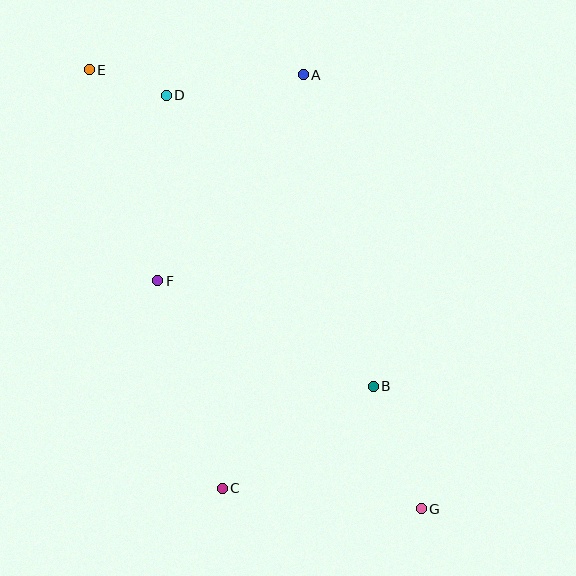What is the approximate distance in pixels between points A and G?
The distance between A and G is approximately 450 pixels.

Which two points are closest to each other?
Points D and E are closest to each other.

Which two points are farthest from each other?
Points E and G are farthest from each other.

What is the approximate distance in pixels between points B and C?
The distance between B and C is approximately 182 pixels.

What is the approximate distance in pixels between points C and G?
The distance between C and G is approximately 200 pixels.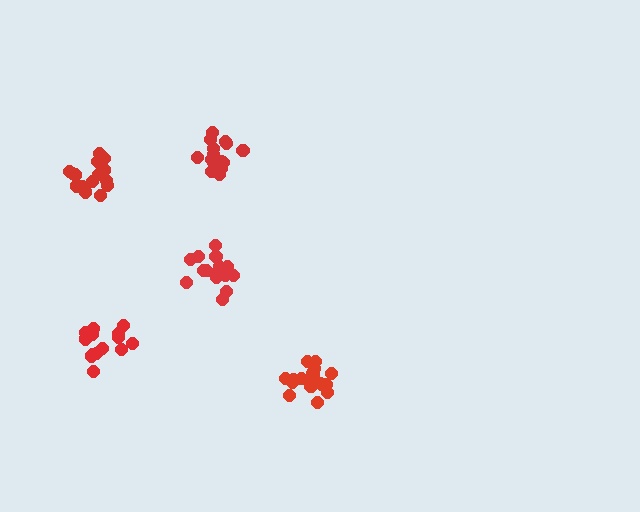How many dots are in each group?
Group 1: 20 dots, Group 2: 20 dots, Group 3: 15 dots, Group 4: 16 dots, Group 5: 16 dots (87 total).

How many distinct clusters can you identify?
There are 5 distinct clusters.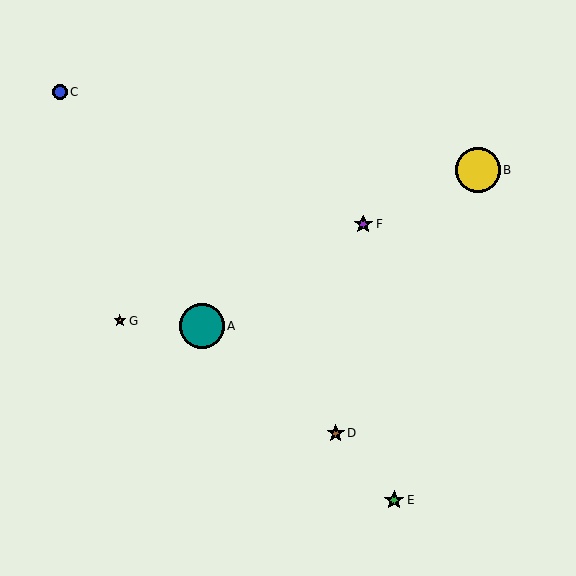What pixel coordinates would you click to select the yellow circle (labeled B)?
Click at (478, 170) to select the yellow circle B.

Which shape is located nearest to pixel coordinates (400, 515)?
The green star (labeled E) at (394, 500) is nearest to that location.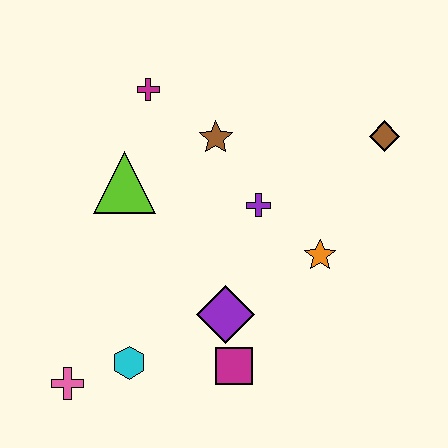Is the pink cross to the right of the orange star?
No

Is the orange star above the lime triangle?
No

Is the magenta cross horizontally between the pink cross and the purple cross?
Yes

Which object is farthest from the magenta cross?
The pink cross is farthest from the magenta cross.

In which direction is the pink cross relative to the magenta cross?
The pink cross is below the magenta cross.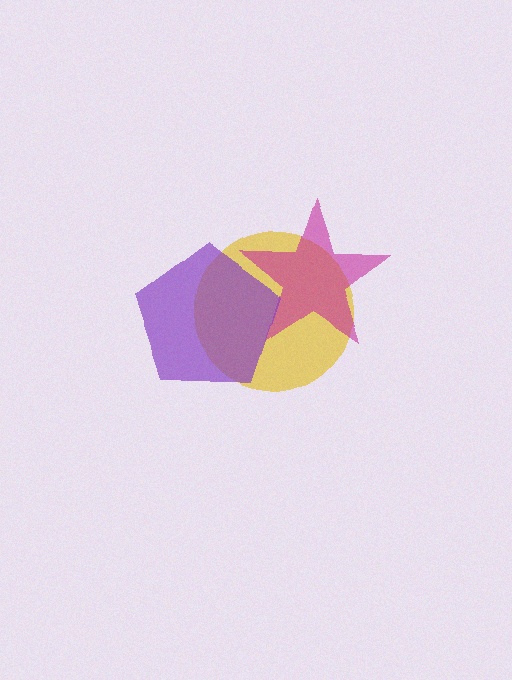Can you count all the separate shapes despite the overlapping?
Yes, there are 3 separate shapes.